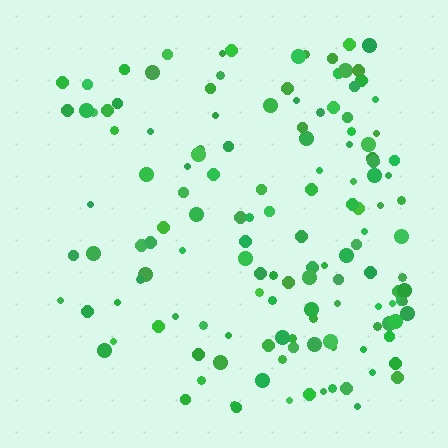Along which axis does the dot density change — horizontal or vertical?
Horizontal.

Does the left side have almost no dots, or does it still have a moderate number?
Still a moderate number, just noticeably fewer than the right.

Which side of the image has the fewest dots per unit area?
The left.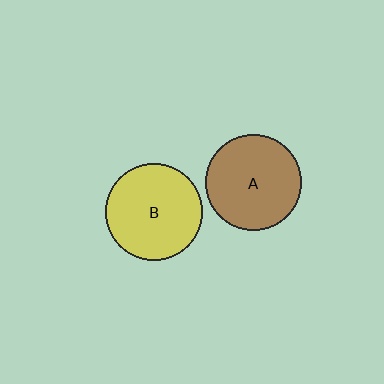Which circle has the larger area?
Circle B (yellow).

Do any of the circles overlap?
No, none of the circles overlap.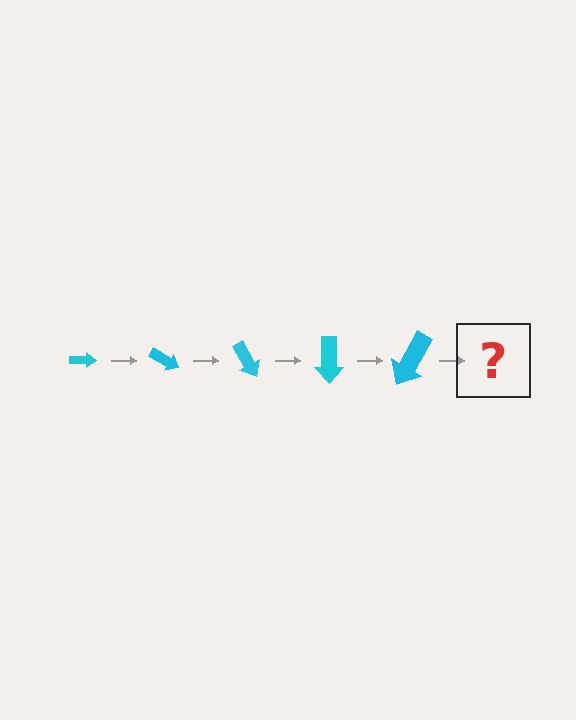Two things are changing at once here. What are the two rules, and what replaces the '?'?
The two rules are that the arrow grows larger each step and it rotates 30 degrees each step. The '?' should be an arrow, larger than the previous one and rotated 150 degrees from the start.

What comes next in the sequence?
The next element should be an arrow, larger than the previous one and rotated 150 degrees from the start.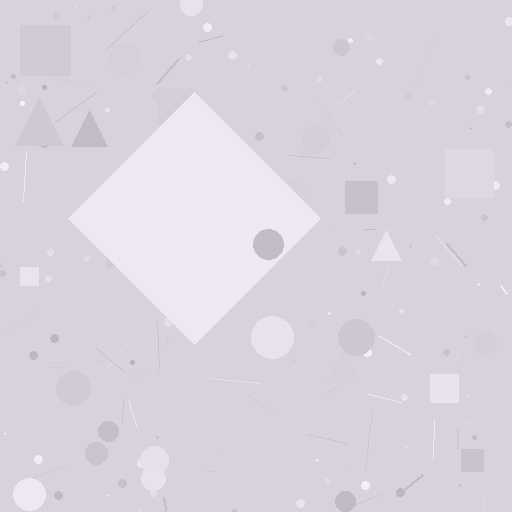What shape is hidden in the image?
A diamond is hidden in the image.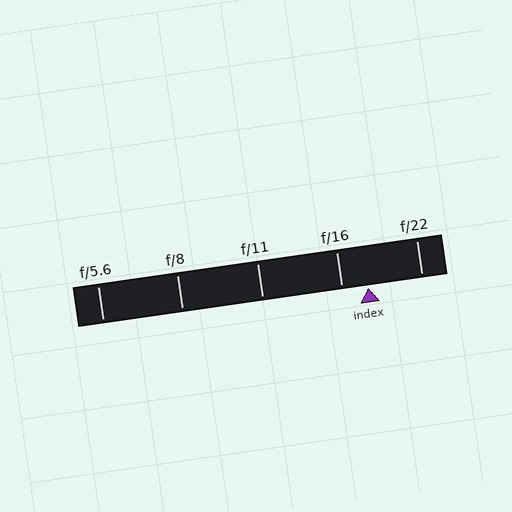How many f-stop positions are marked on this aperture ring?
There are 5 f-stop positions marked.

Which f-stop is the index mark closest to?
The index mark is closest to f/16.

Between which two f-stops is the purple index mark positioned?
The index mark is between f/16 and f/22.